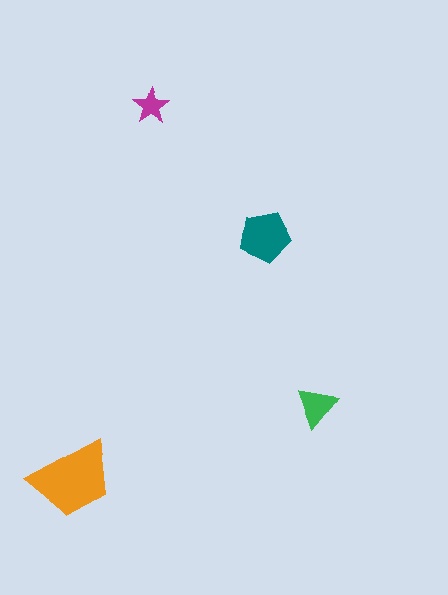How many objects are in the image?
There are 4 objects in the image.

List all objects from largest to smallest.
The orange trapezoid, the teal pentagon, the green triangle, the magenta star.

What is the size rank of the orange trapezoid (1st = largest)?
1st.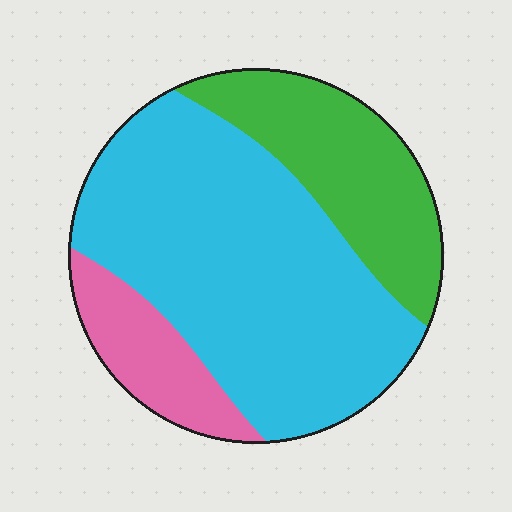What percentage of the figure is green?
Green takes up about one quarter (1/4) of the figure.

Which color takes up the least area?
Pink, at roughly 15%.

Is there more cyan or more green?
Cyan.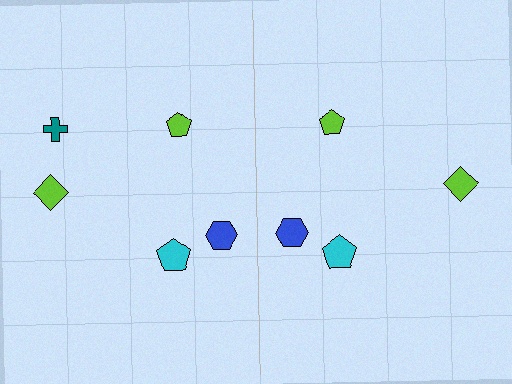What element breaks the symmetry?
A teal cross is missing from the right side.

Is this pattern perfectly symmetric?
No, the pattern is not perfectly symmetric. A teal cross is missing from the right side.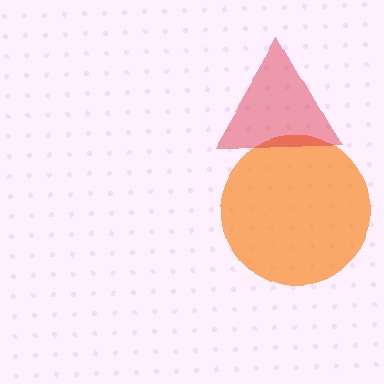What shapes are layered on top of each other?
The layered shapes are: an orange circle, a red triangle.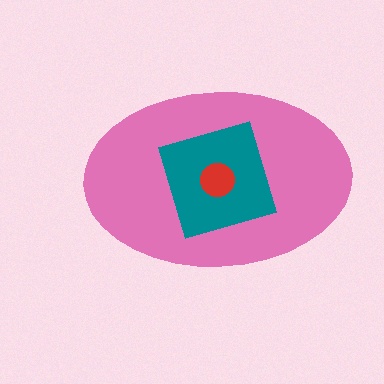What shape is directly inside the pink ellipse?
The teal diamond.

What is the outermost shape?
The pink ellipse.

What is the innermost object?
The red circle.